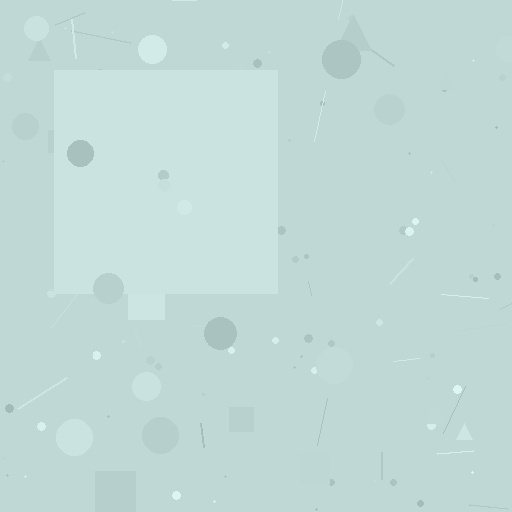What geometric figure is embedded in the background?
A square is embedded in the background.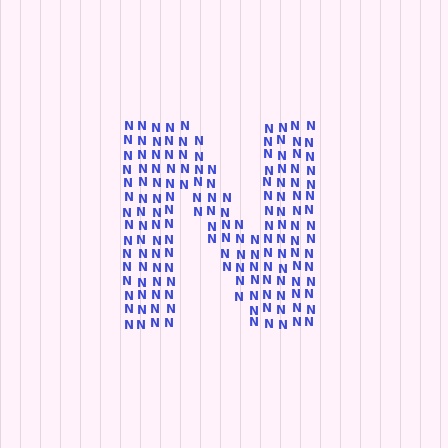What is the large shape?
The large shape is the letter N.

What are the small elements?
The small elements are letter N's.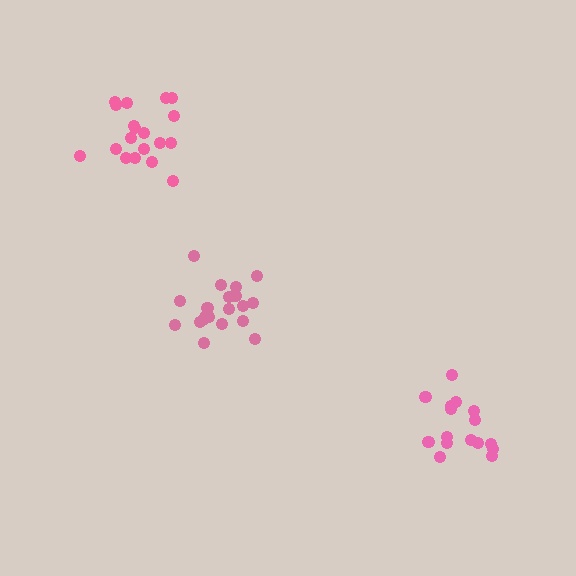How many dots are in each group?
Group 1: 16 dots, Group 2: 19 dots, Group 3: 20 dots (55 total).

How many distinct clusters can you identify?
There are 3 distinct clusters.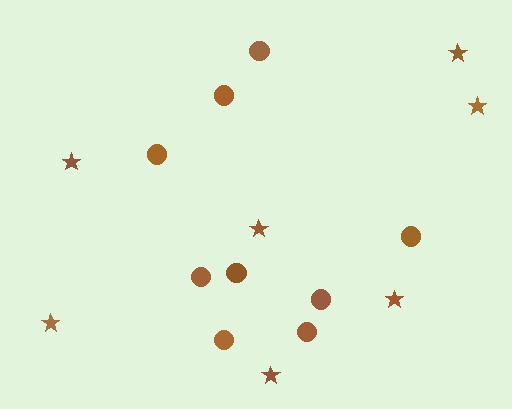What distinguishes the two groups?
There are 2 groups: one group of stars (7) and one group of circles (9).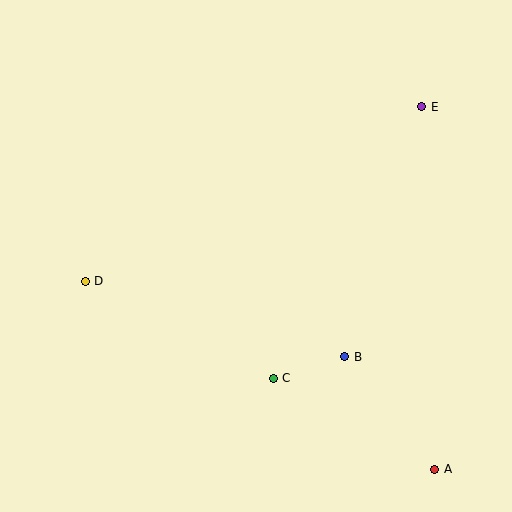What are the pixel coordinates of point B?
Point B is at (345, 357).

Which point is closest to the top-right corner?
Point E is closest to the top-right corner.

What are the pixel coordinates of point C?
Point C is at (273, 378).